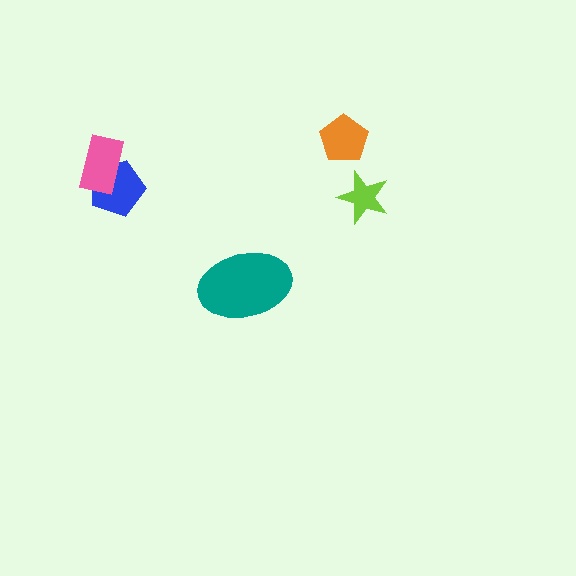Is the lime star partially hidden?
No, no other shape covers it.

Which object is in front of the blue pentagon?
The pink rectangle is in front of the blue pentagon.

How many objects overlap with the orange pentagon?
0 objects overlap with the orange pentagon.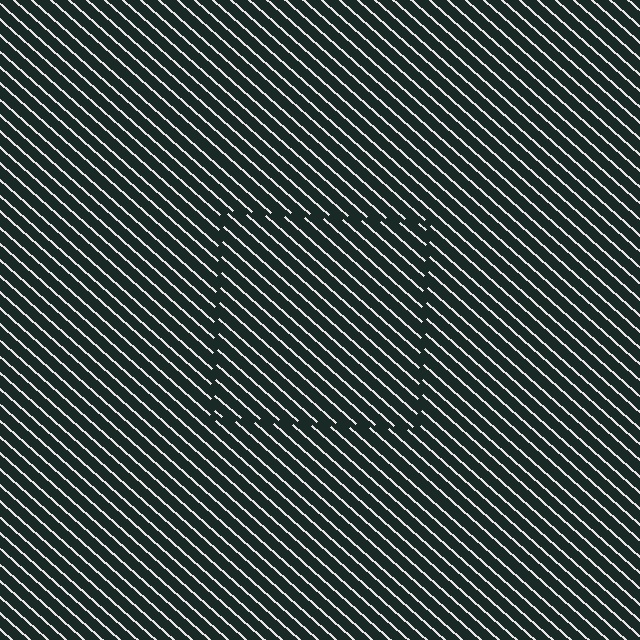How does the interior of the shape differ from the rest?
The interior of the shape contains the same grating, shifted by half a period — the contour is defined by the phase discontinuity where line-ends from the inner and outer gratings abut.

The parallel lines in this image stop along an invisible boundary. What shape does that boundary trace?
An illusory square. The interior of the shape contains the same grating, shifted by half a period — the contour is defined by the phase discontinuity where line-ends from the inner and outer gratings abut.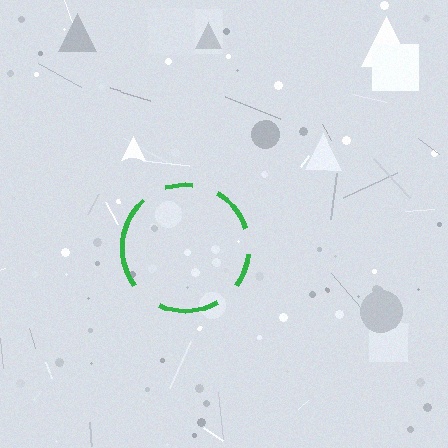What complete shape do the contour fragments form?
The contour fragments form a circle.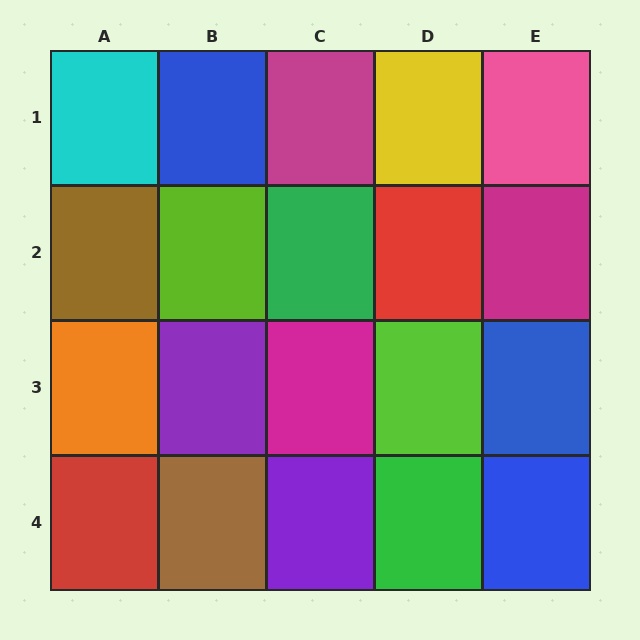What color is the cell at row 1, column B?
Blue.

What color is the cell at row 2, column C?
Green.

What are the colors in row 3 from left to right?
Orange, purple, magenta, lime, blue.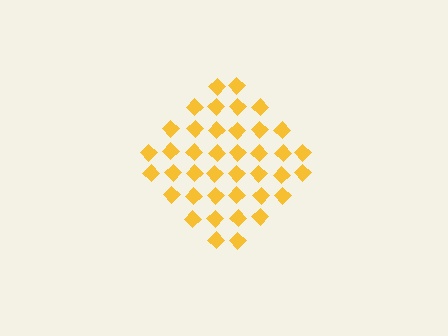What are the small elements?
The small elements are diamonds.